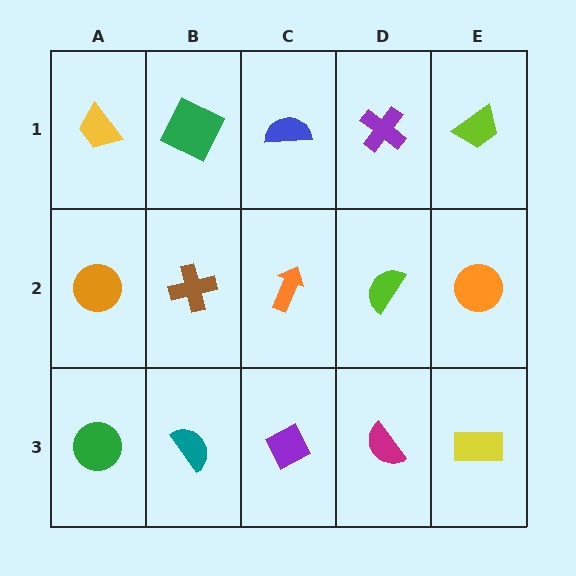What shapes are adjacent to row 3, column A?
An orange circle (row 2, column A), a teal semicircle (row 3, column B).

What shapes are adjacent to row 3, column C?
An orange arrow (row 2, column C), a teal semicircle (row 3, column B), a magenta semicircle (row 3, column D).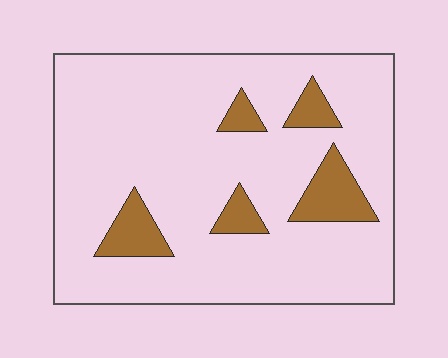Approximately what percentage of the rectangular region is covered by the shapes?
Approximately 15%.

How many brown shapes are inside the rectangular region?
5.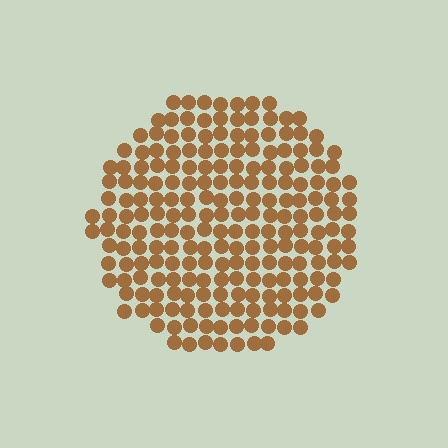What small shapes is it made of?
It is made of small circles.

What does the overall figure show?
The overall figure shows a circle.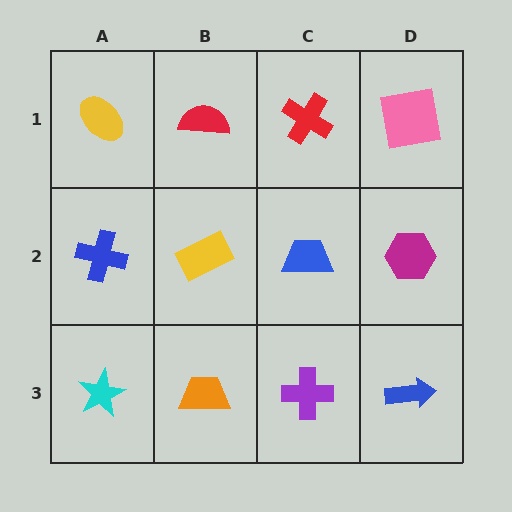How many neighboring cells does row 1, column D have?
2.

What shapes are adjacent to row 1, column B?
A yellow rectangle (row 2, column B), a yellow ellipse (row 1, column A), a red cross (row 1, column C).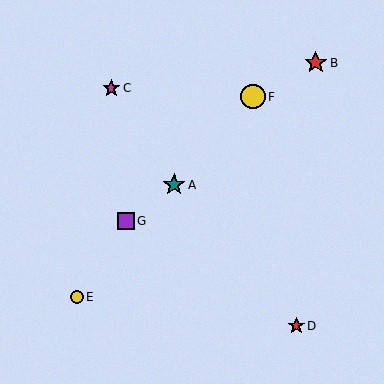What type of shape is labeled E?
Shape E is a yellow circle.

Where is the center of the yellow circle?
The center of the yellow circle is at (77, 297).